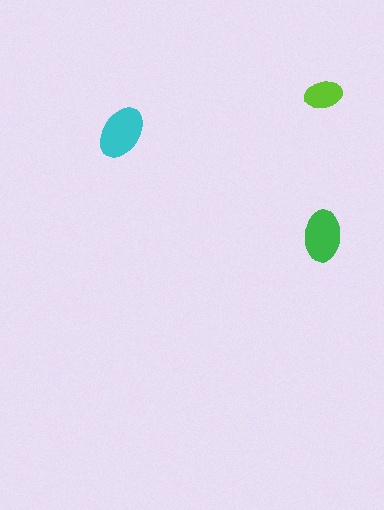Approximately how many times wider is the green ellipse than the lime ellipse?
About 1.5 times wider.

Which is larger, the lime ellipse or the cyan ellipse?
The cyan one.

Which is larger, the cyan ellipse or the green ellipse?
The cyan one.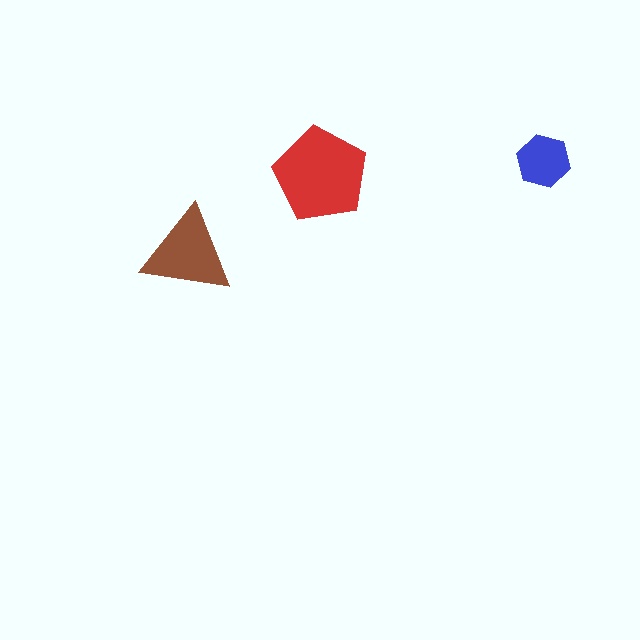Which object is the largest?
The red pentagon.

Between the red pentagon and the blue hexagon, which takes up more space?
The red pentagon.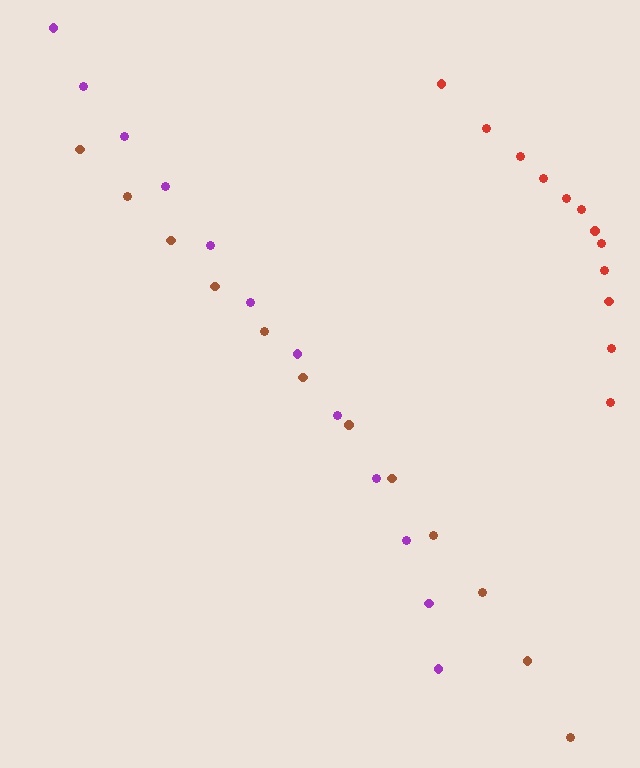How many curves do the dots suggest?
There are 3 distinct paths.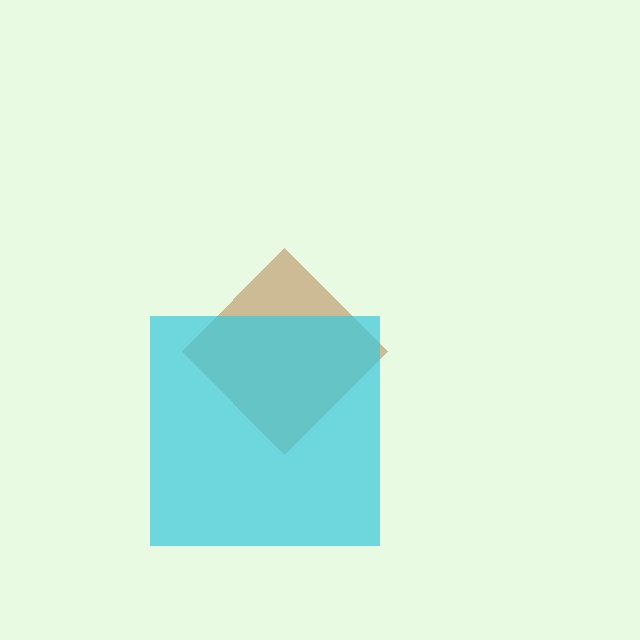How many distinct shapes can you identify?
There are 2 distinct shapes: a brown diamond, a cyan square.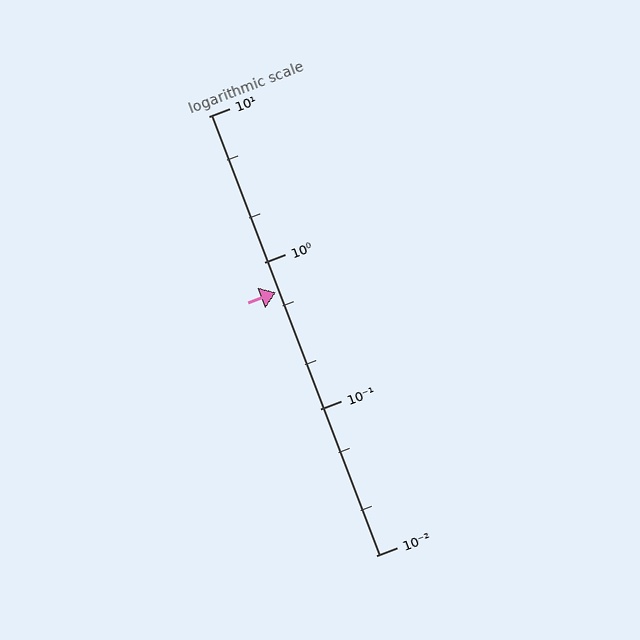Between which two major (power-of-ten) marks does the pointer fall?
The pointer is between 0.1 and 1.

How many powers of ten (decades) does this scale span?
The scale spans 3 decades, from 0.01 to 10.